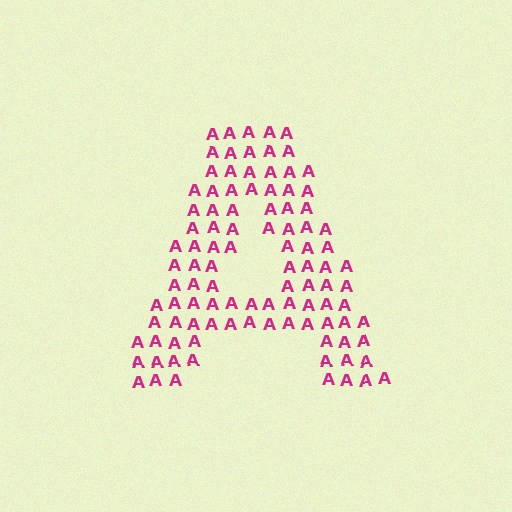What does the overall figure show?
The overall figure shows the letter A.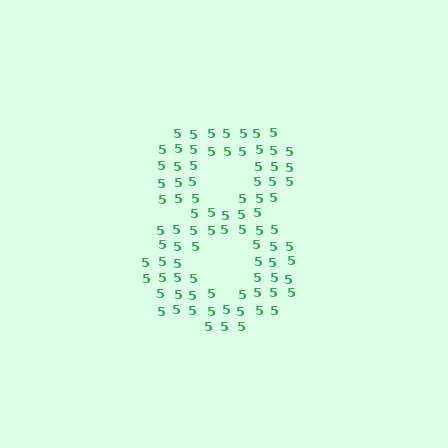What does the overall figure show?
The overall figure shows the digit 8.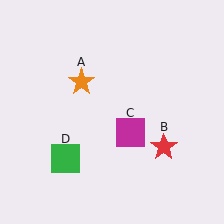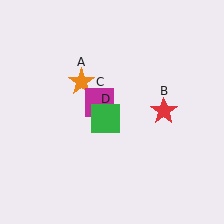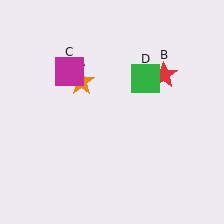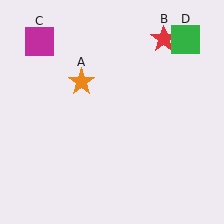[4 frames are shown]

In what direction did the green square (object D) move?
The green square (object D) moved up and to the right.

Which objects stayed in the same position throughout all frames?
Orange star (object A) remained stationary.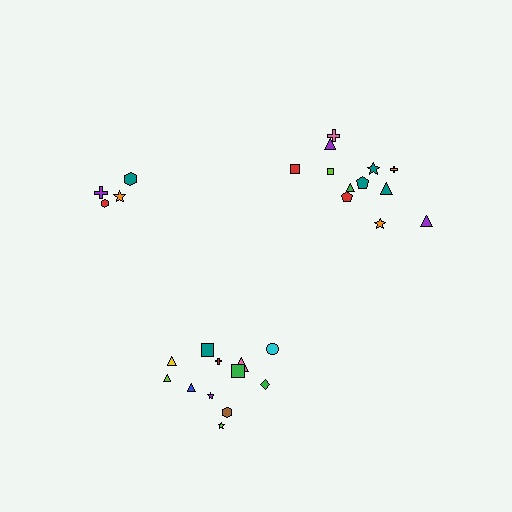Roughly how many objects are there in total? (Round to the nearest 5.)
Roughly 30 objects in total.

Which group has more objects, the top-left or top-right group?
The top-right group.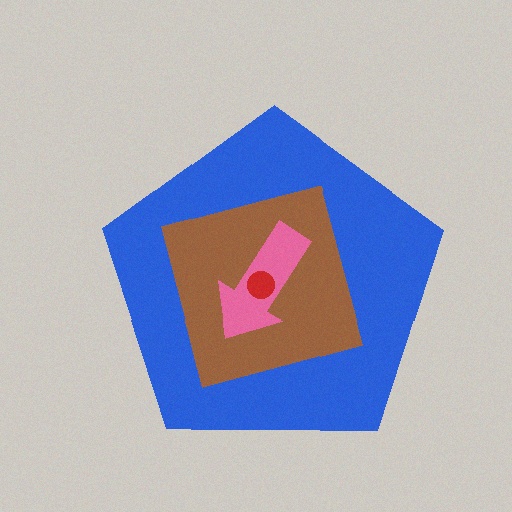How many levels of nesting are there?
4.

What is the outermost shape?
The blue pentagon.